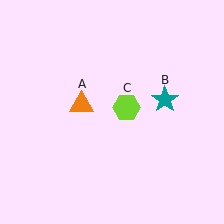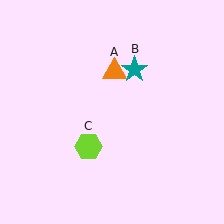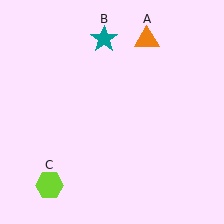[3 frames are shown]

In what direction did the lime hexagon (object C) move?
The lime hexagon (object C) moved down and to the left.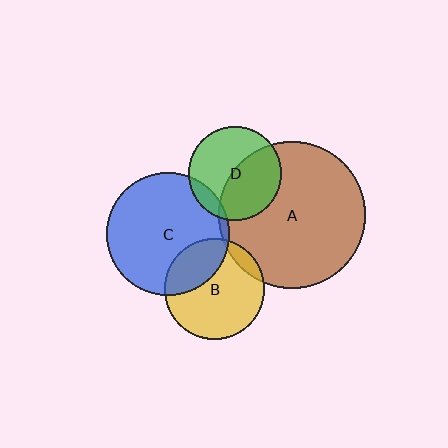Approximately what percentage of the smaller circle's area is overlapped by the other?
Approximately 10%.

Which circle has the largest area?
Circle A (brown).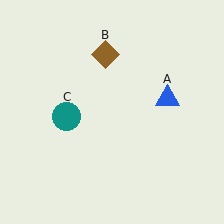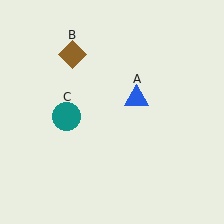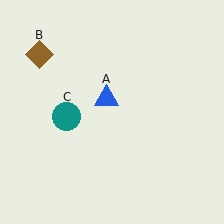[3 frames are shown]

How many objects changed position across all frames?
2 objects changed position: blue triangle (object A), brown diamond (object B).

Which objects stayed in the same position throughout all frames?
Teal circle (object C) remained stationary.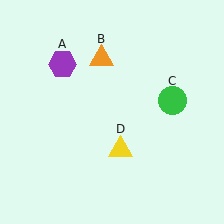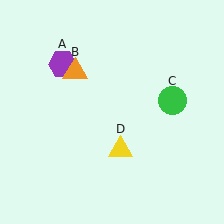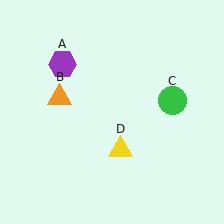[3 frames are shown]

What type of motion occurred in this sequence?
The orange triangle (object B) rotated counterclockwise around the center of the scene.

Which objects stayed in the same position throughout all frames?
Purple hexagon (object A) and green circle (object C) and yellow triangle (object D) remained stationary.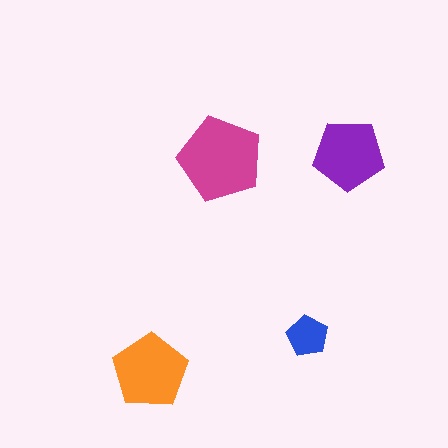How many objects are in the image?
There are 4 objects in the image.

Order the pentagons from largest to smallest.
the magenta one, the orange one, the purple one, the blue one.